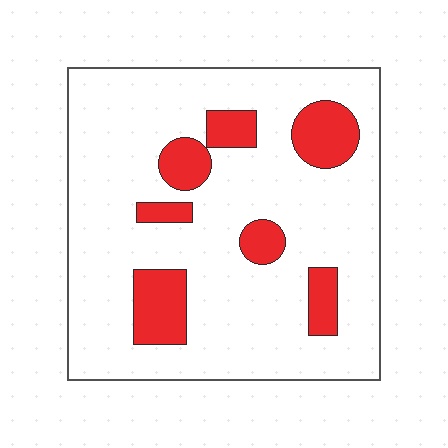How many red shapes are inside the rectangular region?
7.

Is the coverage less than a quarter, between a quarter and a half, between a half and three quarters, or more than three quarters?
Less than a quarter.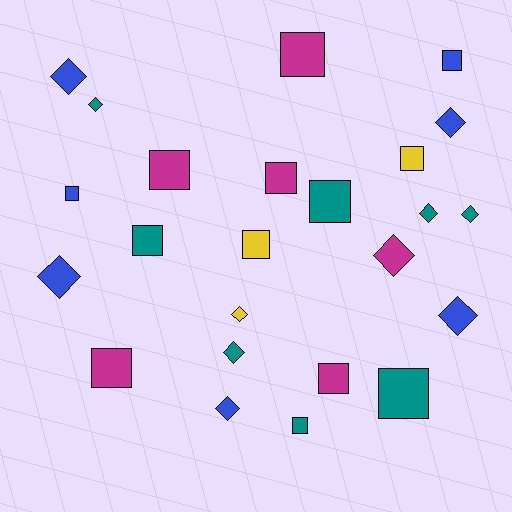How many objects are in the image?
There are 24 objects.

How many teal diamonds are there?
There are 4 teal diamonds.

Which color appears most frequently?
Teal, with 8 objects.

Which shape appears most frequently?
Square, with 13 objects.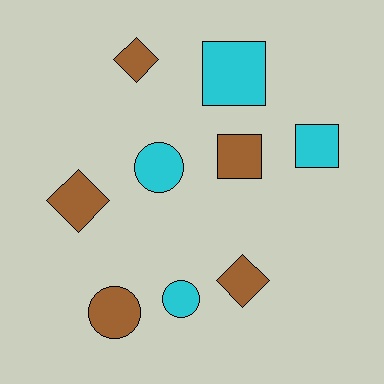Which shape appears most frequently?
Diamond, with 3 objects.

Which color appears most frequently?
Brown, with 5 objects.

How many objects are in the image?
There are 9 objects.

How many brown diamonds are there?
There are 3 brown diamonds.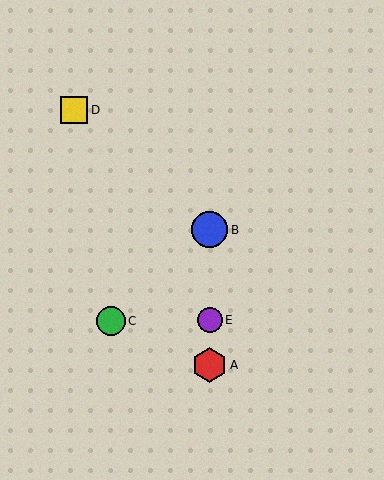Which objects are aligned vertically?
Objects A, B, E are aligned vertically.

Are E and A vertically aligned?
Yes, both are at x≈210.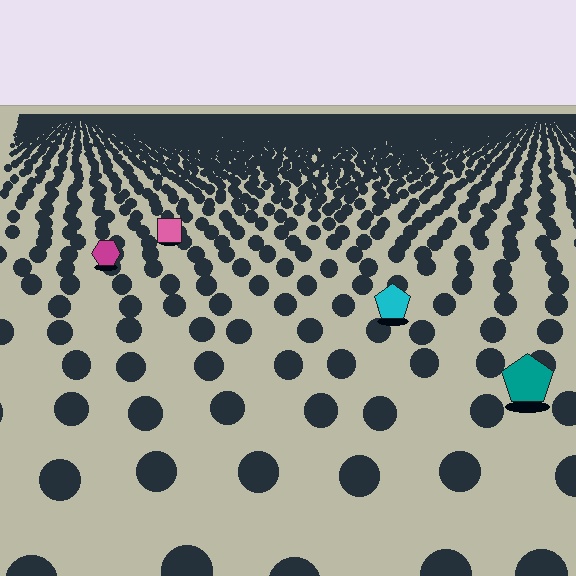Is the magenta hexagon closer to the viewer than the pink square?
Yes. The magenta hexagon is closer — you can tell from the texture gradient: the ground texture is coarser near it.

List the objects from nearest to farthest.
From nearest to farthest: the teal pentagon, the cyan pentagon, the magenta hexagon, the pink square.